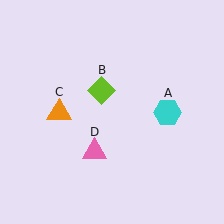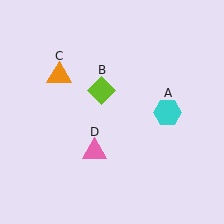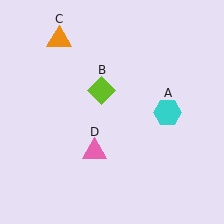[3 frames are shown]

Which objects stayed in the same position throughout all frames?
Cyan hexagon (object A) and lime diamond (object B) and pink triangle (object D) remained stationary.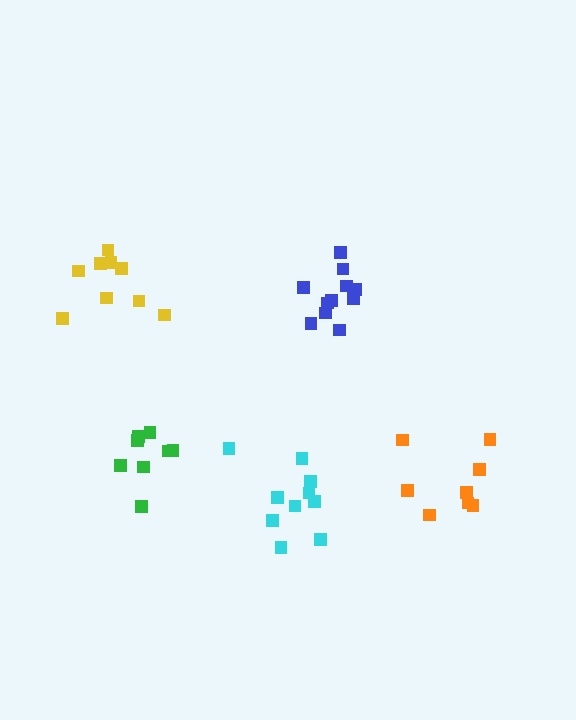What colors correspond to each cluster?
The clusters are colored: green, yellow, cyan, orange, blue.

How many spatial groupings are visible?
There are 5 spatial groupings.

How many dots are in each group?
Group 1: 8 dots, Group 2: 9 dots, Group 3: 10 dots, Group 4: 8 dots, Group 5: 11 dots (46 total).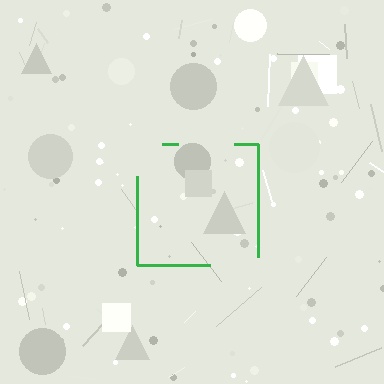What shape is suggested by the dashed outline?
The dashed outline suggests a square.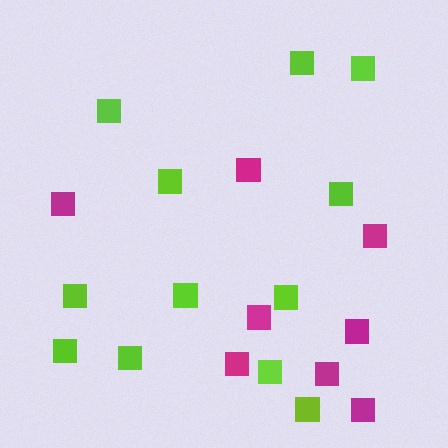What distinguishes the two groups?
There are 2 groups: one group of lime squares (12) and one group of magenta squares (8).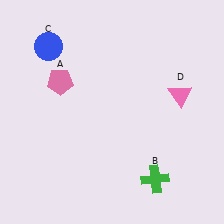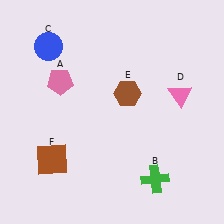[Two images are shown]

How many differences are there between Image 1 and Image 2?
There are 2 differences between the two images.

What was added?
A brown hexagon (E), a brown square (F) were added in Image 2.